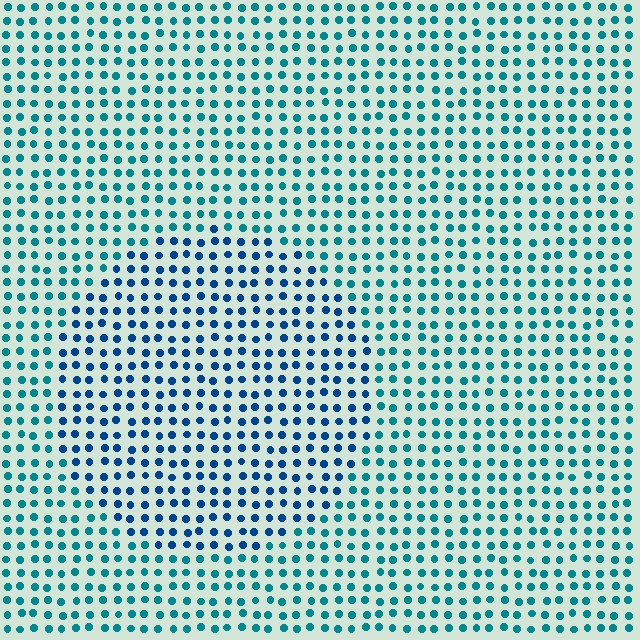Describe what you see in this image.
The image is filled with small teal elements in a uniform arrangement. A circle-shaped region is visible where the elements are tinted to a slightly different hue, forming a subtle color boundary.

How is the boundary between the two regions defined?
The boundary is defined purely by a slight shift in hue (about 30 degrees). Spacing, size, and orientation are identical on both sides.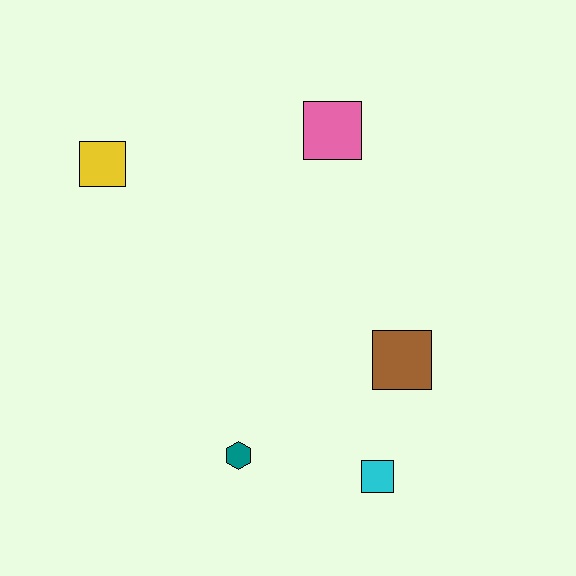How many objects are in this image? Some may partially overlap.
There are 5 objects.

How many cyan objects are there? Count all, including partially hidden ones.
There is 1 cyan object.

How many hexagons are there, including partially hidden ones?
There is 1 hexagon.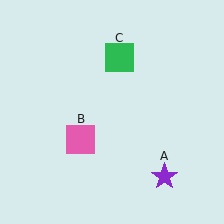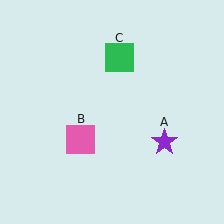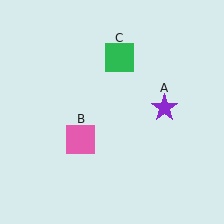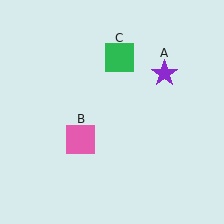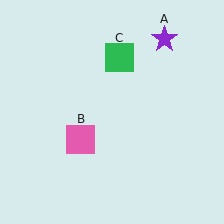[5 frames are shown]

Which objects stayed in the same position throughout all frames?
Pink square (object B) and green square (object C) remained stationary.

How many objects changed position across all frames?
1 object changed position: purple star (object A).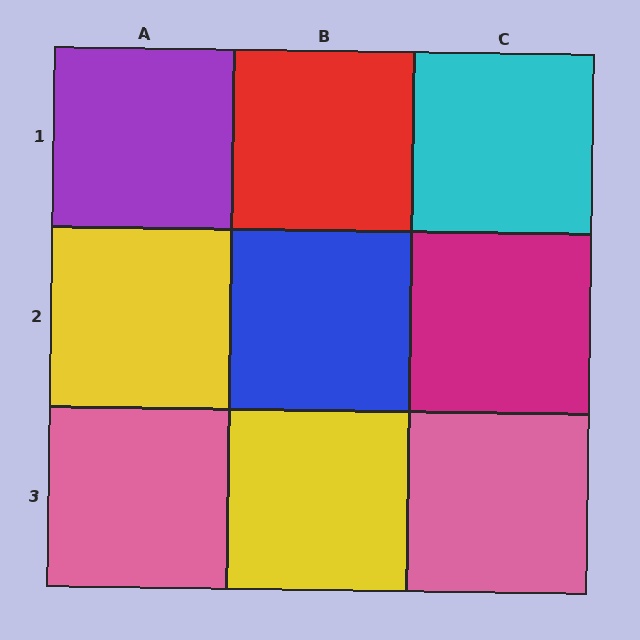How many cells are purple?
1 cell is purple.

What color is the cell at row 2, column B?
Blue.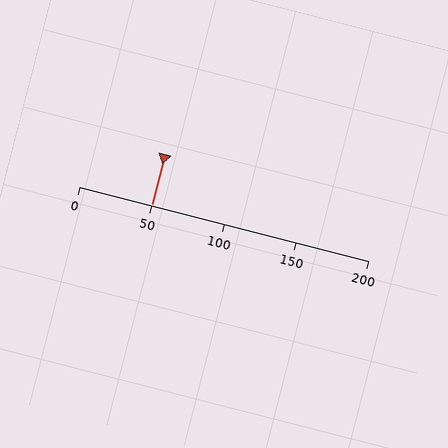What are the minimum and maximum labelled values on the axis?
The axis runs from 0 to 200.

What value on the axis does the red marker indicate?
The marker indicates approximately 50.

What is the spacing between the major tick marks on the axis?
The major ticks are spaced 50 apart.